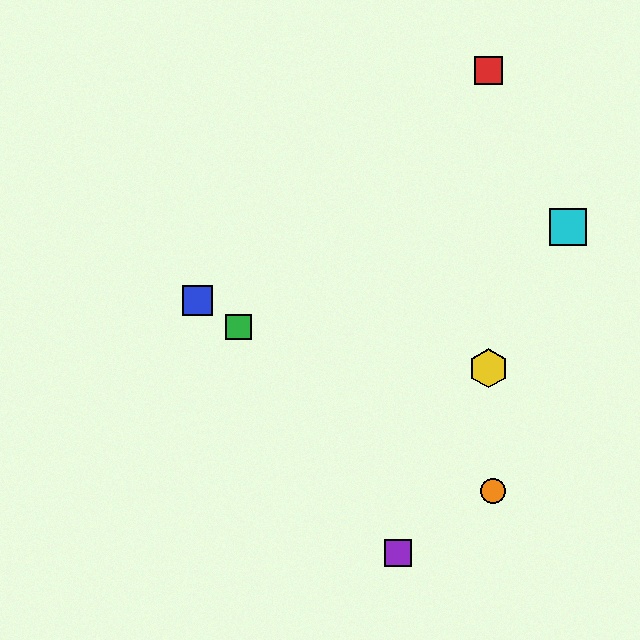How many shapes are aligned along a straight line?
3 shapes (the blue square, the green square, the orange circle) are aligned along a straight line.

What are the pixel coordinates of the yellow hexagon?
The yellow hexagon is at (488, 368).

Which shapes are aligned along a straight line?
The blue square, the green square, the orange circle are aligned along a straight line.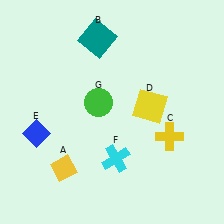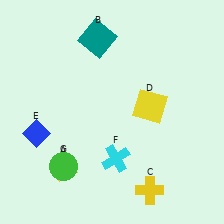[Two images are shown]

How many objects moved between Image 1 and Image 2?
2 objects moved between the two images.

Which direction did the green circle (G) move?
The green circle (G) moved down.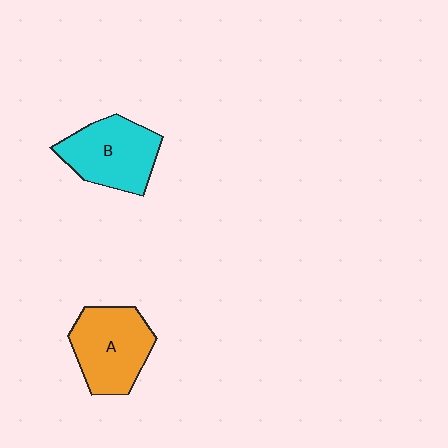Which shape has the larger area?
Shape A (orange).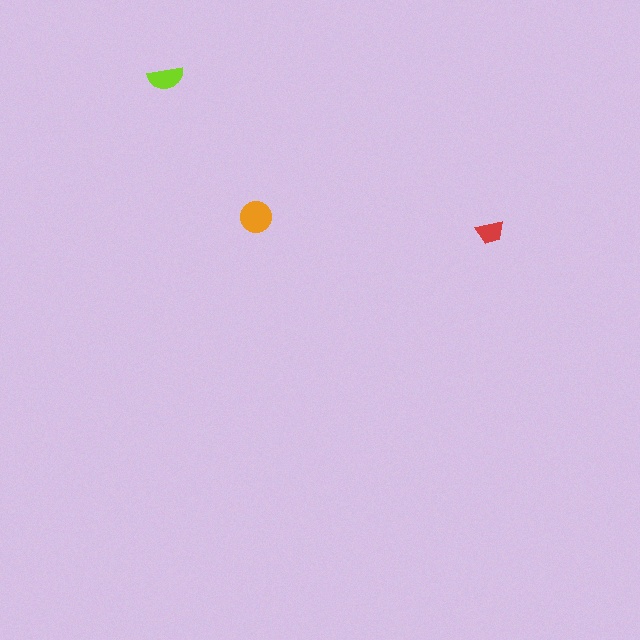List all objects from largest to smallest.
The orange circle, the lime semicircle, the red trapezoid.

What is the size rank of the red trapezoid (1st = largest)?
3rd.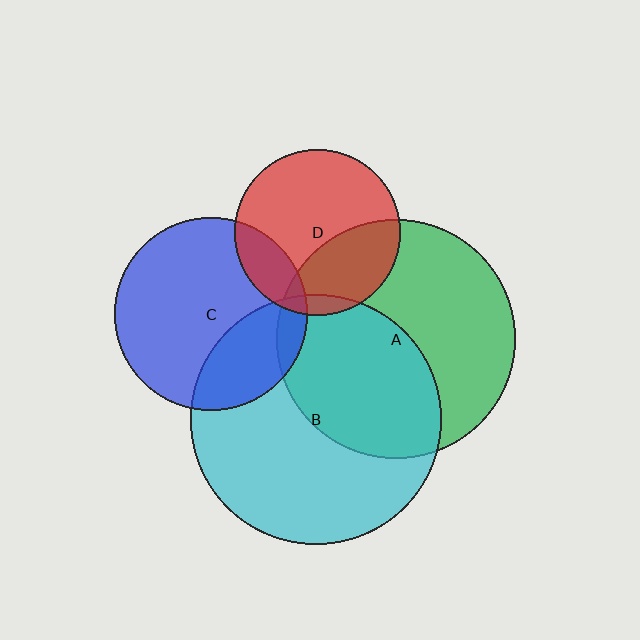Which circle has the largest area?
Circle B (cyan).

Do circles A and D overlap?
Yes.